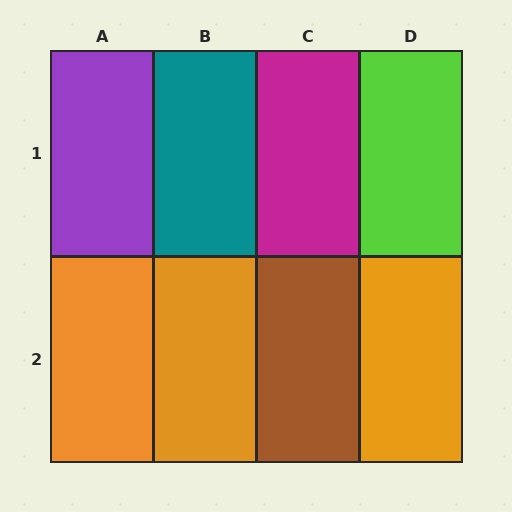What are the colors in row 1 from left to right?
Purple, teal, magenta, lime.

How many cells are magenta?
1 cell is magenta.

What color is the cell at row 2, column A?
Orange.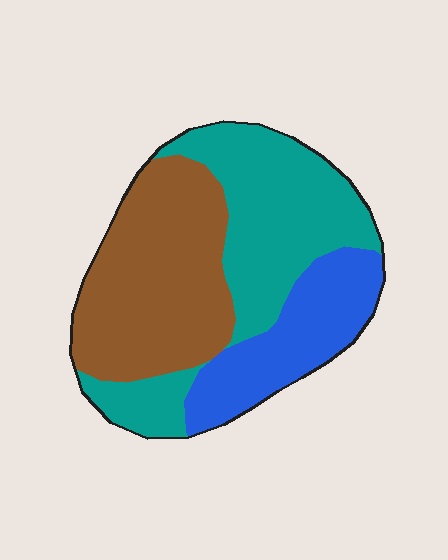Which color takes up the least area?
Blue, at roughly 20%.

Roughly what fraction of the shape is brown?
Brown covers about 40% of the shape.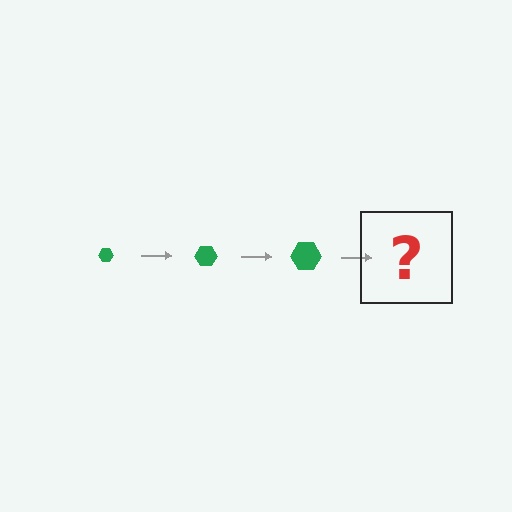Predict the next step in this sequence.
The next step is a green hexagon, larger than the previous one.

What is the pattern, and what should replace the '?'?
The pattern is that the hexagon gets progressively larger each step. The '?' should be a green hexagon, larger than the previous one.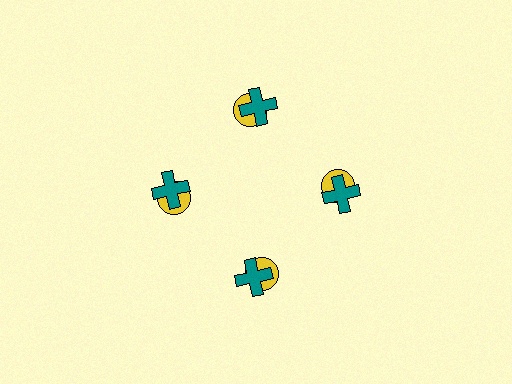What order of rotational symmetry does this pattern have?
This pattern has 4-fold rotational symmetry.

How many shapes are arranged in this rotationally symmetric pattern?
There are 8 shapes, arranged in 4 groups of 2.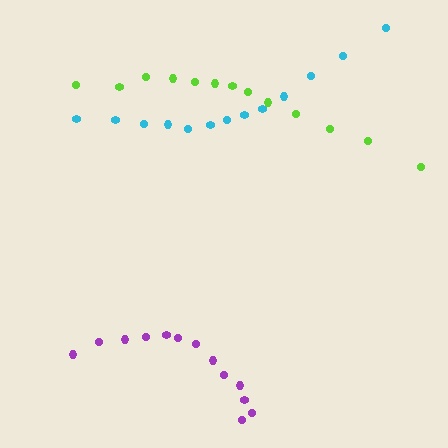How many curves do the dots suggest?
There are 3 distinct paths.